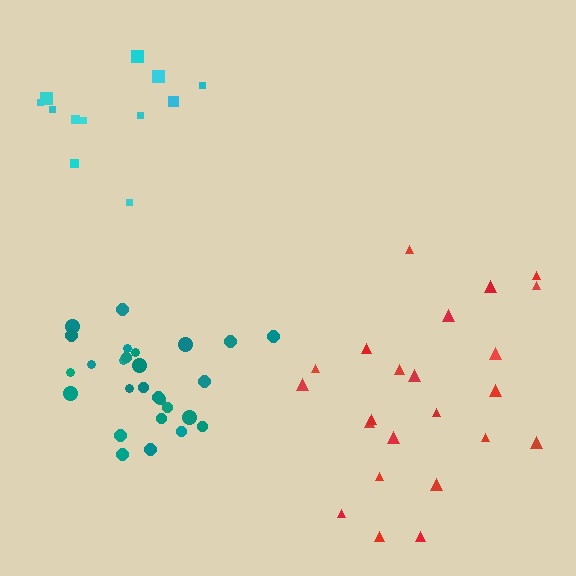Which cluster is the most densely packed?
Teal.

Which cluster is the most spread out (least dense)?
Red.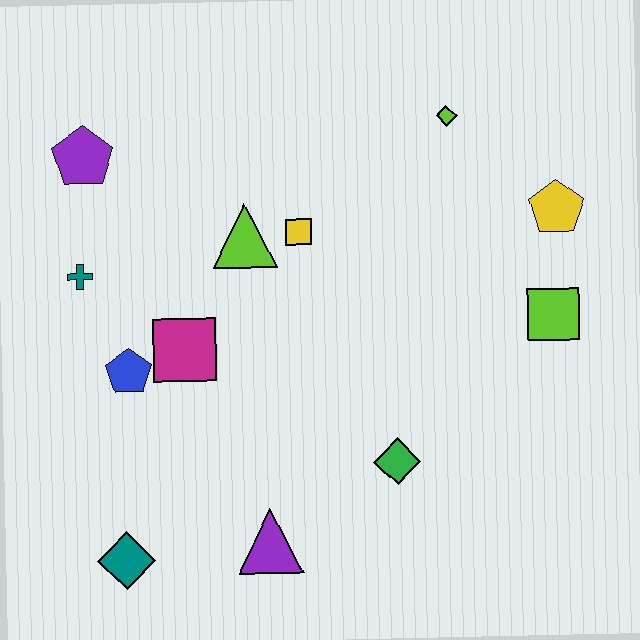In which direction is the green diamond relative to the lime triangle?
The green diamond is below the lime triangle.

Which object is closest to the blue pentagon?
The magenta square is closest to the blue pentagon.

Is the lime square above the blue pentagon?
Yes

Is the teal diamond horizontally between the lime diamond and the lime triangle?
No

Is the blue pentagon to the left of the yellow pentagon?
Yes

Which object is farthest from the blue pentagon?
The yellow pentagon is farthest from the blue pentagon.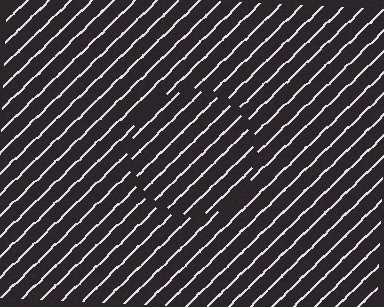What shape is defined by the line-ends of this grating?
An illusory circle. The interior of the shape contains the same grating, shifted by half a period — the contour is defined by the phase discontinuity where line-ends from the inner and outer gratings abut.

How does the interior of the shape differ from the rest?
The interior of the shape contains the same grating, shifted by half a period — the contour is defined by the phase discontinuity where line-ends from the inner and outer gratings abut.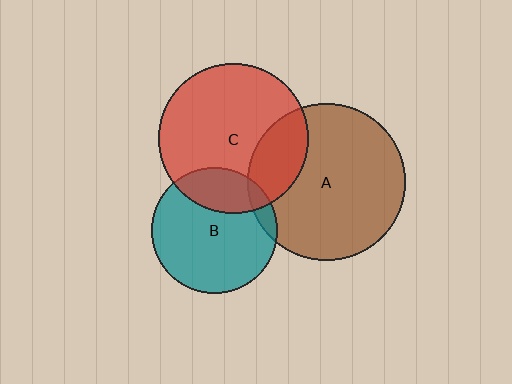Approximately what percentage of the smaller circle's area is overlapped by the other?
Approximately 25%.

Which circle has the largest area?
Circle A (brown).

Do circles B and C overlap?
Yes.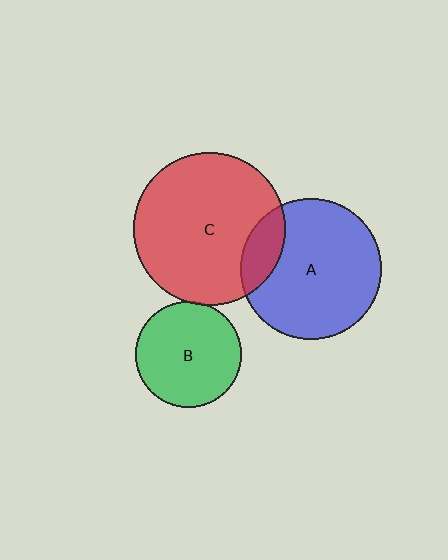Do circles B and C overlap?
Yes.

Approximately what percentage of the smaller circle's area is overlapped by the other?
Approximately 5%.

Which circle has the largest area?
Circle C (red).